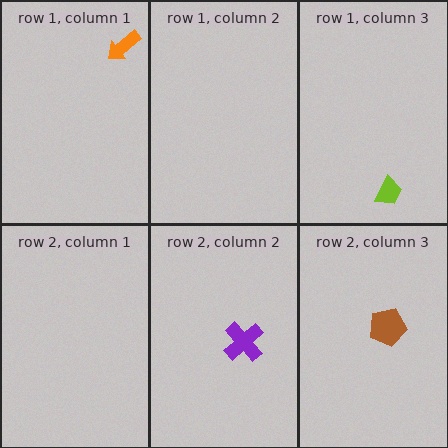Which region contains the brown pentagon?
The row 2, column 3 region.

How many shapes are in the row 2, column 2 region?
1.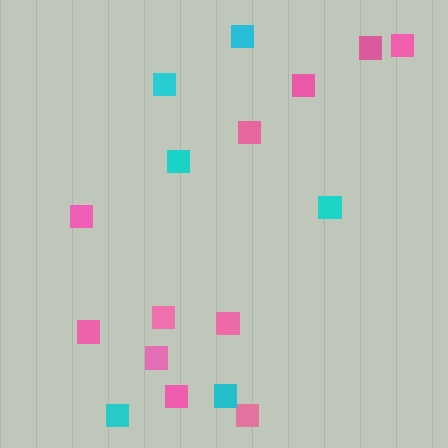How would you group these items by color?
There are 2 groups: one group of pink squares (11) and one group of cyan squares (6).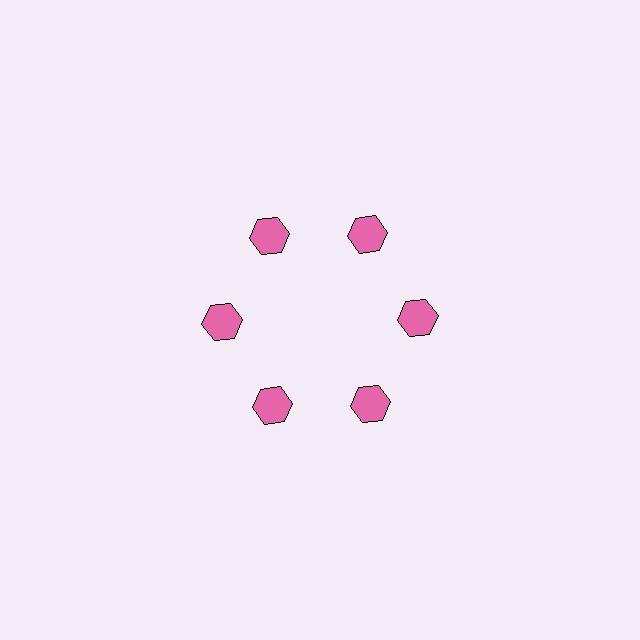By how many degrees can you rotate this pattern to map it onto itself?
The pattern maps onto itself every 60 degrees of rotation.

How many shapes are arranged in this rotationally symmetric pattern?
There are 6 shapes, arranged in 6 groups of 1.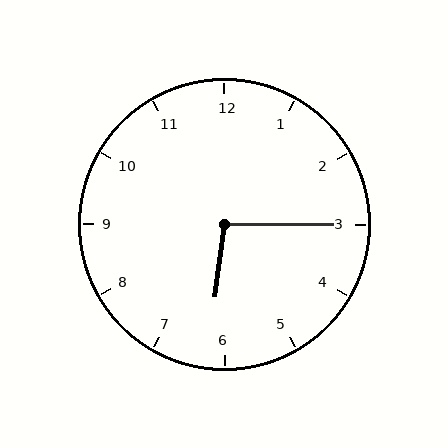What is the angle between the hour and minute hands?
Approximately 98 degrees.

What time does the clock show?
6:15.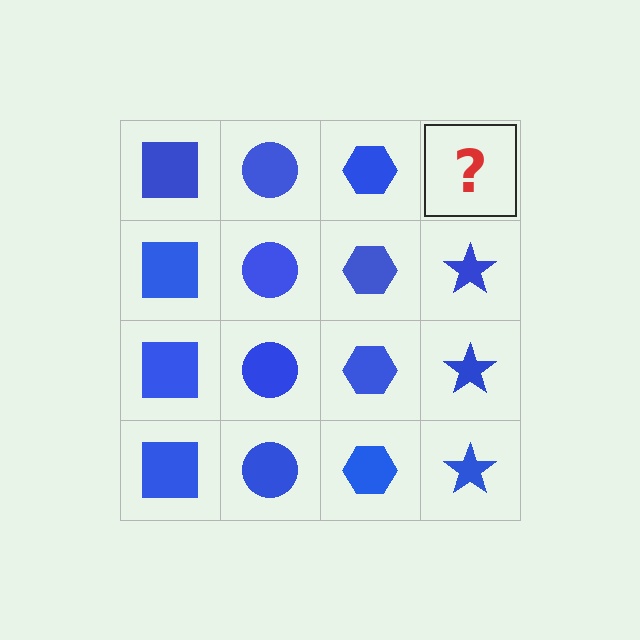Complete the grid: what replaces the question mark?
The question mark should be replaced with a blue star.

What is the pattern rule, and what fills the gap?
The rule is that each column has a consistent shape. The gap should be filled with a blue star.